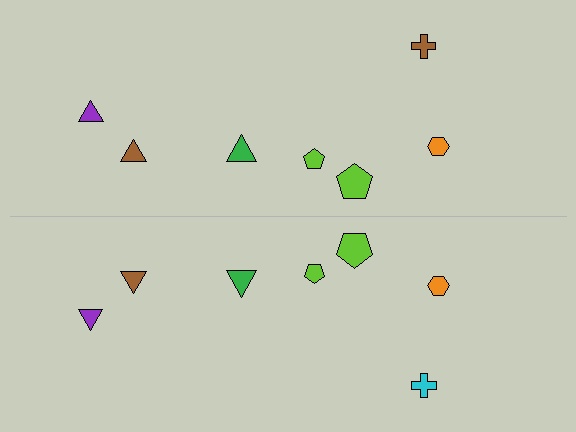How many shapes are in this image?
There are 14 shapes in this image.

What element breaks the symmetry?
The cyan cross on the bottom side breaks the symmetry — its mirror counterpart is brown.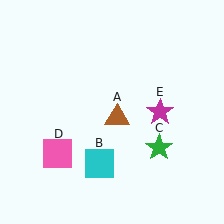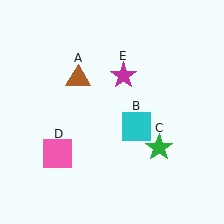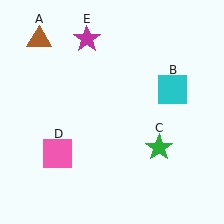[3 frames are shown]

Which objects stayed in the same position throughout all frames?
Green star (object C) and pink square (object D) remained stationary.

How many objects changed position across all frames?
3 objects changed position: brown triangle (object A), cyan square (object B), magenta star (object E).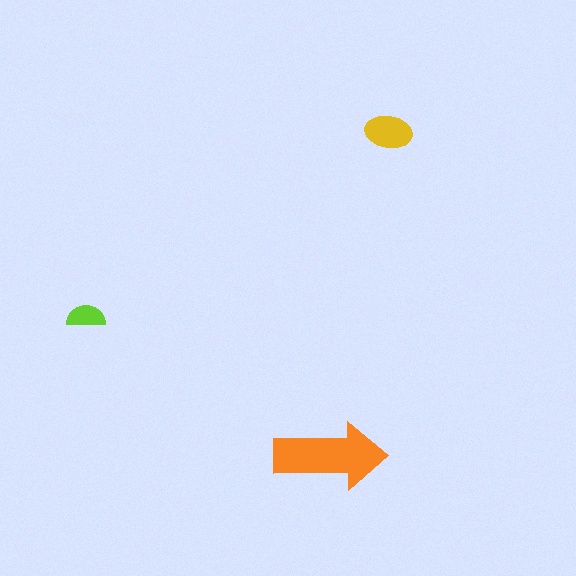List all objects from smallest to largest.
The lime semicircle, the yellow ellipse, the orange arrow.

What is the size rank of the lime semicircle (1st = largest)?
3rd.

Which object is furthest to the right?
The yellow ellipse is rightmost.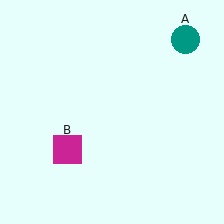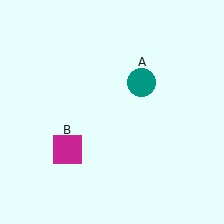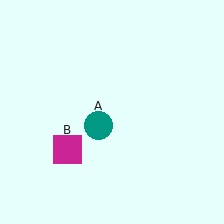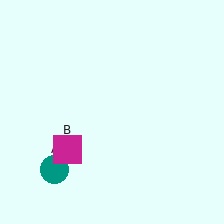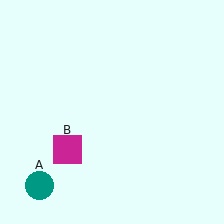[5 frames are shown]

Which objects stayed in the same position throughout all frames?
Magenta square (object B) remained stationary.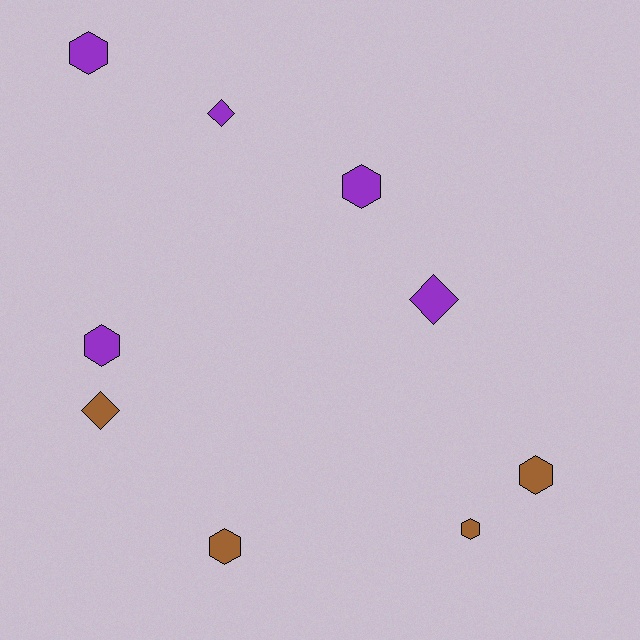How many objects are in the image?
There are 9 objects.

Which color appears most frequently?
Purple, with 5 objects.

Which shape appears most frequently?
Hexagon, with 6 objects.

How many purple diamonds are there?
There are 2 purple diamonds.